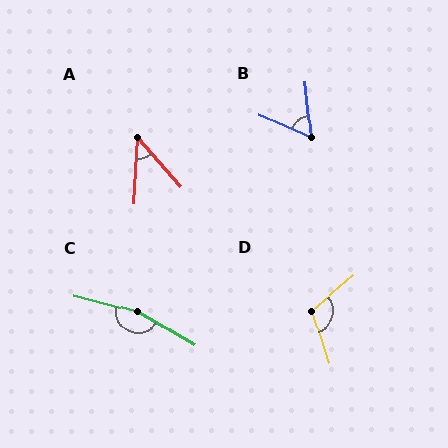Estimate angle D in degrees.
Approximately 112 degrees.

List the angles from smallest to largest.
A (44°), B (61°), D (112°), C (164°).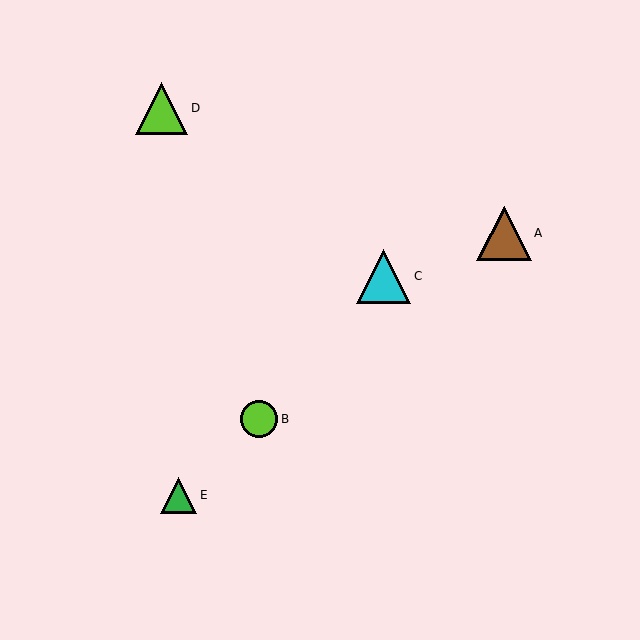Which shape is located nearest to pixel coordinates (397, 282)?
The cyan triangle (labeled C) at (384, 276) is nearest to that location.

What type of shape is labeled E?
Shape E is a green triangle.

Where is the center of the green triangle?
The center of the green triangle is at (179, 495).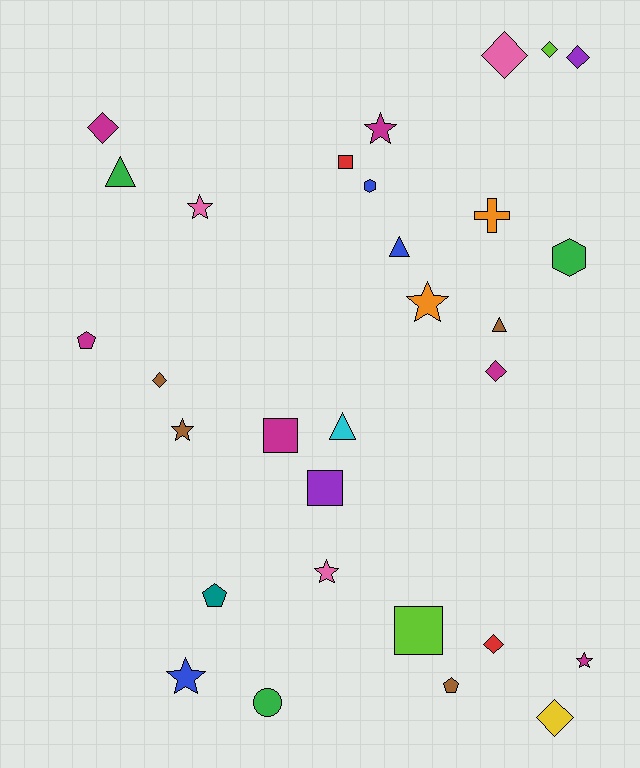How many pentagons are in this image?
There are 3 pentagons.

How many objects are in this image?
There are 30 objects.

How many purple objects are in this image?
There are 2 purple objects.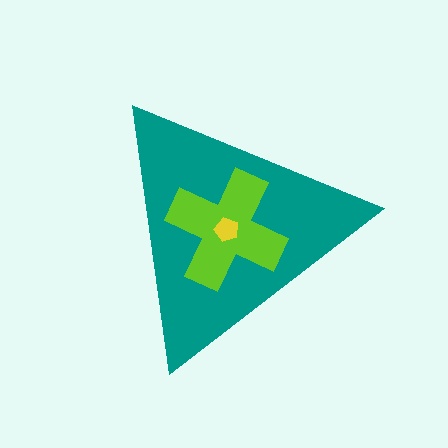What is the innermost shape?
The yellow pentagon.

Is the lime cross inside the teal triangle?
Yes.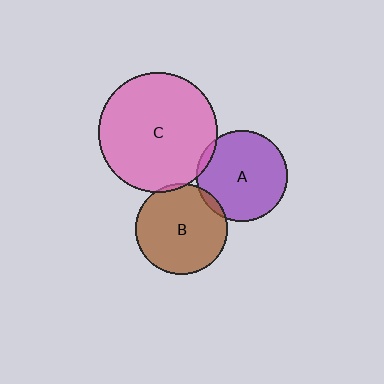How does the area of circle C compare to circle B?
Approximately 1.7 times.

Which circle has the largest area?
Circle C (pink).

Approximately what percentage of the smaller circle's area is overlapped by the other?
Approximately 5%.